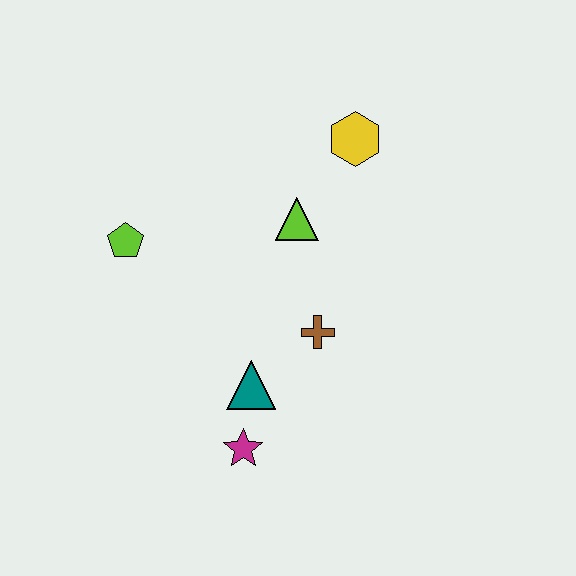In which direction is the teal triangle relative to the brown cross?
The teal triangle is to the left of the brown cross.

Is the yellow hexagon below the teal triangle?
No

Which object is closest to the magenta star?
The teal triangle is closest to the magenta star.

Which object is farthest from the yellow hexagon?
The magenta star is farthest from the yellow hexagon.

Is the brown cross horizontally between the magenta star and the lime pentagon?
No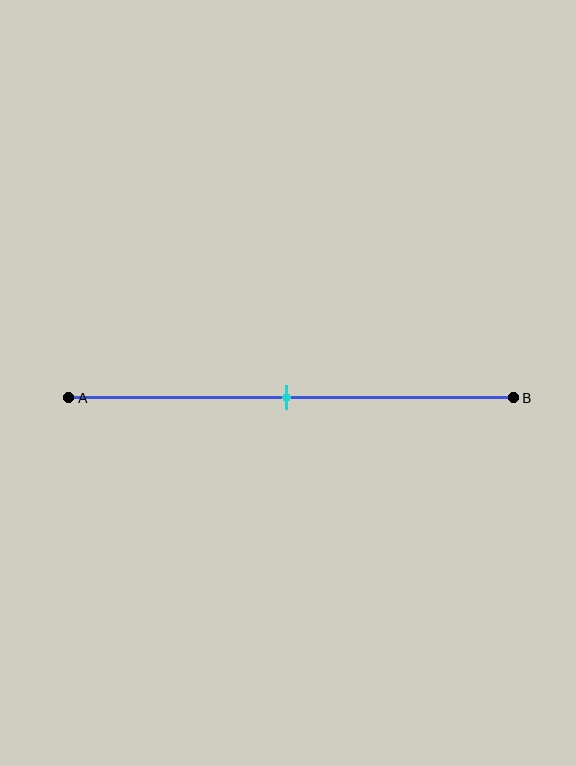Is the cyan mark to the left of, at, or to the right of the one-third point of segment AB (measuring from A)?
The cyan mark is to the right of the one-third point of segment AB.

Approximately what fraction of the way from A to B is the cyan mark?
The cyan mark is approximately 50% of the way from A to B.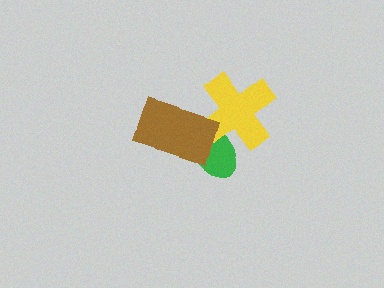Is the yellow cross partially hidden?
Yes, it is partially covered by another shape.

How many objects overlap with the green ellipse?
2 objects overlap with the green ellipse.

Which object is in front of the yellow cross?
The brown rectangle is in front of the yellow cross.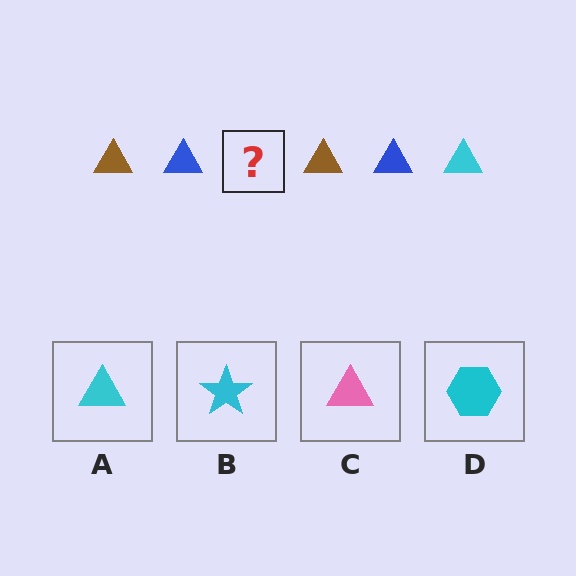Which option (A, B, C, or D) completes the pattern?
A.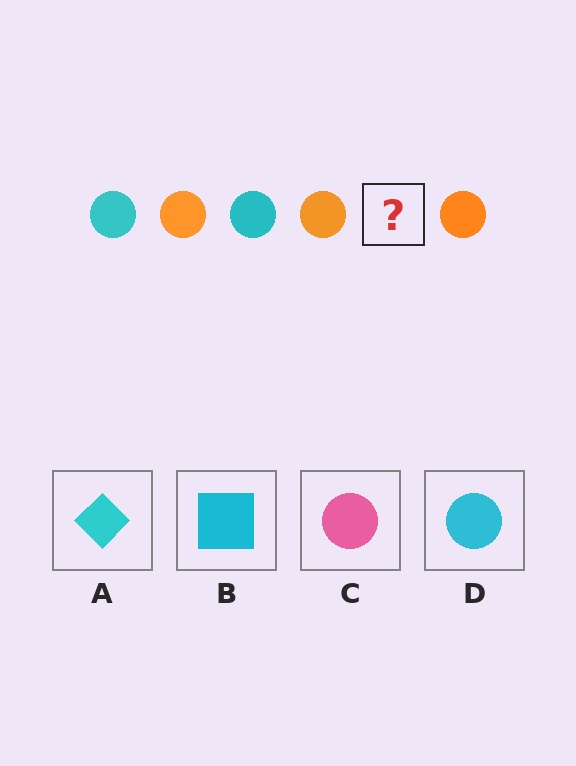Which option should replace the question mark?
Option D.